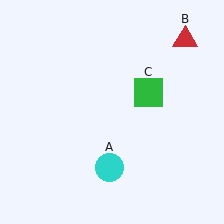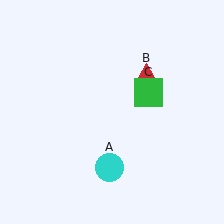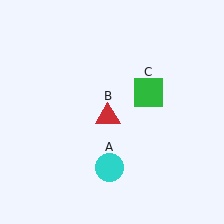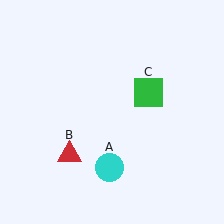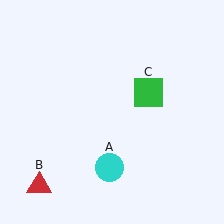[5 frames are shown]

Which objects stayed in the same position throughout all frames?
Cyan circle (object A) and green square (object C) remained stationary.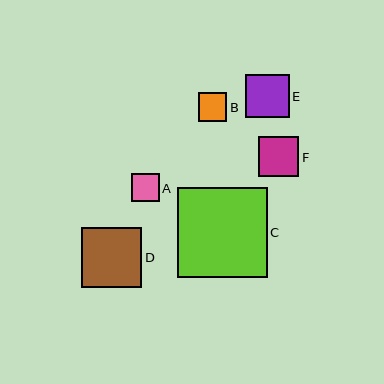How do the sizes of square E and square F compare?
Square E and square F are approximately the same size.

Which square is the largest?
Square C is the largest with a size of approximately 90 pixels.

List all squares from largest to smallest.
From largest to smallest: C, D, E, F, B, A.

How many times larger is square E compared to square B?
Square E is approximately 1.5 times the size of square B.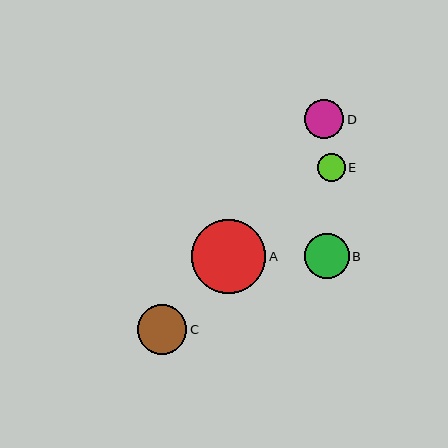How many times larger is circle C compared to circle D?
Circle C is approximately 1.3 times the size of circle D.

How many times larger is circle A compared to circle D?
Circle A is approximately 1.9 times the size of circle D.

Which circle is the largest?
Circle A is the largest with a size of approximately 74 pixels.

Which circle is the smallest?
Circle E is the smallest with a size of approximately 27 pixels.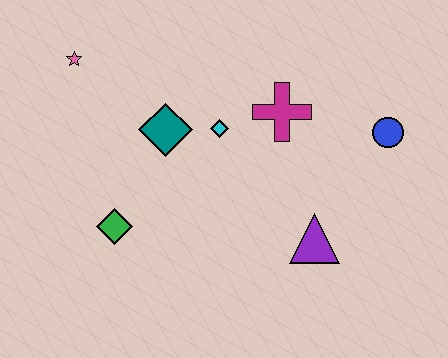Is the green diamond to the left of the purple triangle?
Yes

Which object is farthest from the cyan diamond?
The blue circle is farthest from the cyan diamond.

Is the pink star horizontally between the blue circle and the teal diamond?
No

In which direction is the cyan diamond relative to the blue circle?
The cyan diamond is to the left of the blue circle.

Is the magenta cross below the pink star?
Yes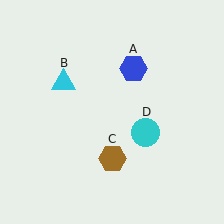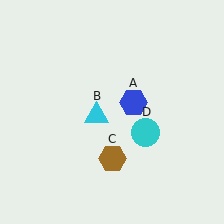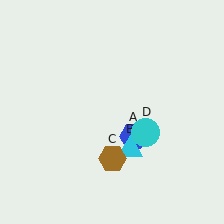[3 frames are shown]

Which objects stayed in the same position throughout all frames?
Brown hexagon (object C) and cyan circle (object D) remained stationary.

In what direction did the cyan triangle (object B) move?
The cyan triangle (object B) moved down and to the right.